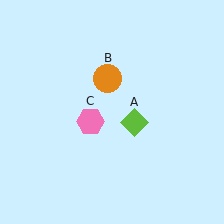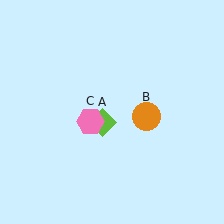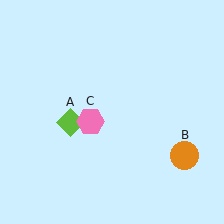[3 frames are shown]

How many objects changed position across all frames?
2 objects changed position: lime diamond (object A), orange circle (object B).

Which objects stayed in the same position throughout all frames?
Pink hexagon (object C) remained stationary.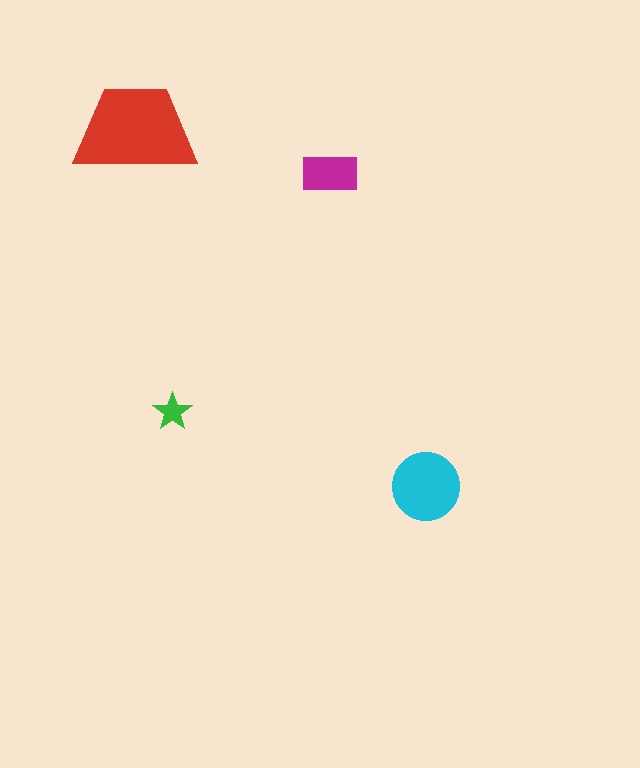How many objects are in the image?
There are 4 objects in the image.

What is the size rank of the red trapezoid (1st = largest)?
1st.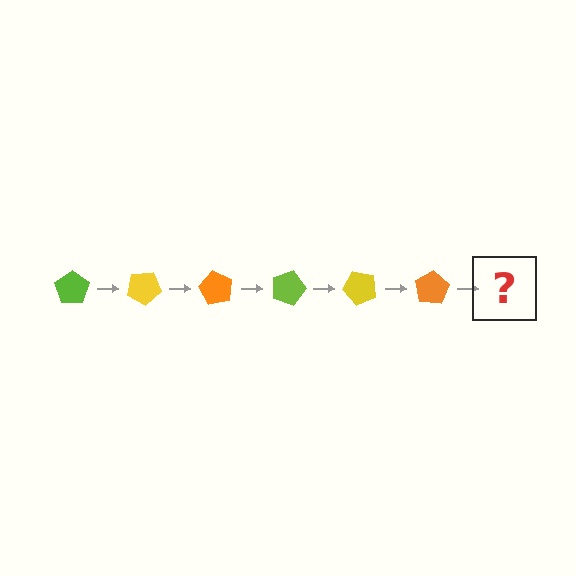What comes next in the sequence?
The next element should be a lime pentagon, rotated 180 degrees from the start.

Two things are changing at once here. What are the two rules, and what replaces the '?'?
The two rules are that it rotates 30 degrees each step and the color cycles through lime, yellow, and orange. The '?' should be a lime pentagon, rotated 180 degrees from the start.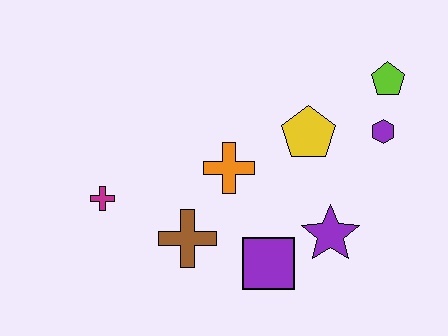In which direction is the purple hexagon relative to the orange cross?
The purple hexagon is to the right of the orange cross.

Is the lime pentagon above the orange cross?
Yes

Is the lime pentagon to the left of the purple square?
No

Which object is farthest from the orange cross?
The lime pentagon is farthest from the orange cross.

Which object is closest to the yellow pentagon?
The purple hexagon is closest to the yellow pentagon.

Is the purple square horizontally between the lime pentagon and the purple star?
No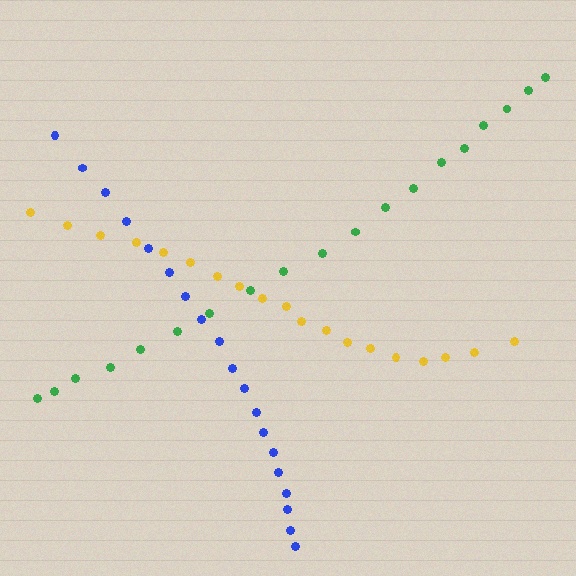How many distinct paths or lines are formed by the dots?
There are 3 distinct paths.